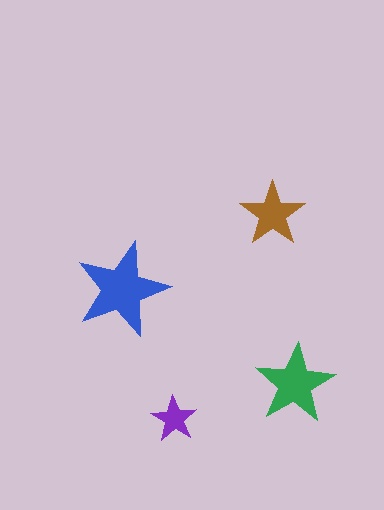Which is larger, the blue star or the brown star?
The blue one.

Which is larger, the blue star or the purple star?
The blue one.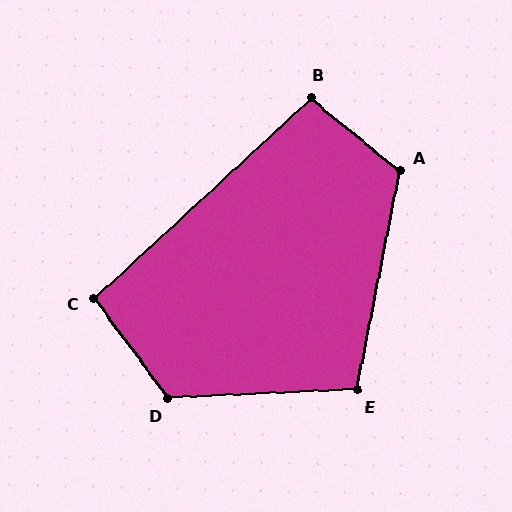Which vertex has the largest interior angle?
D, at approximately 124 degrees.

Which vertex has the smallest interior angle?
C, at approximately 96 degrees.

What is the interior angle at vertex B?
Approximately 98 degrees (obtuse).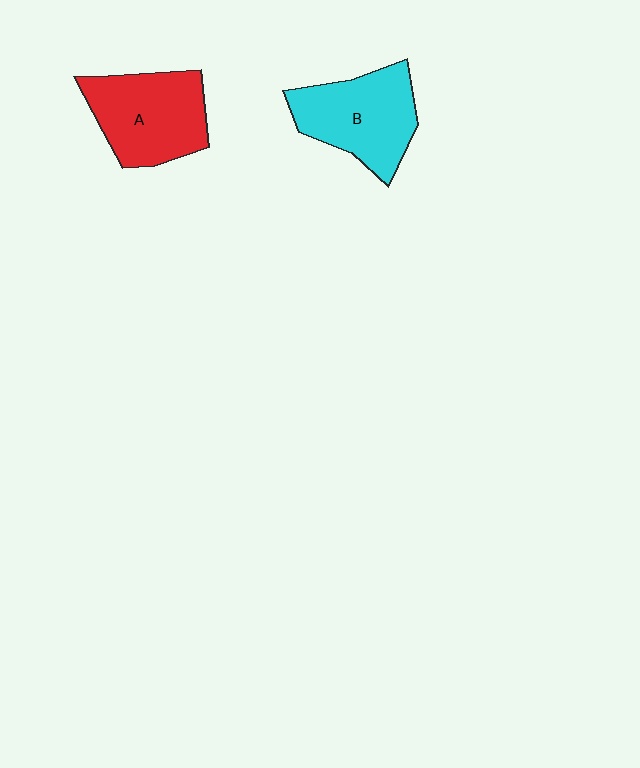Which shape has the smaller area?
Shape B (cyan).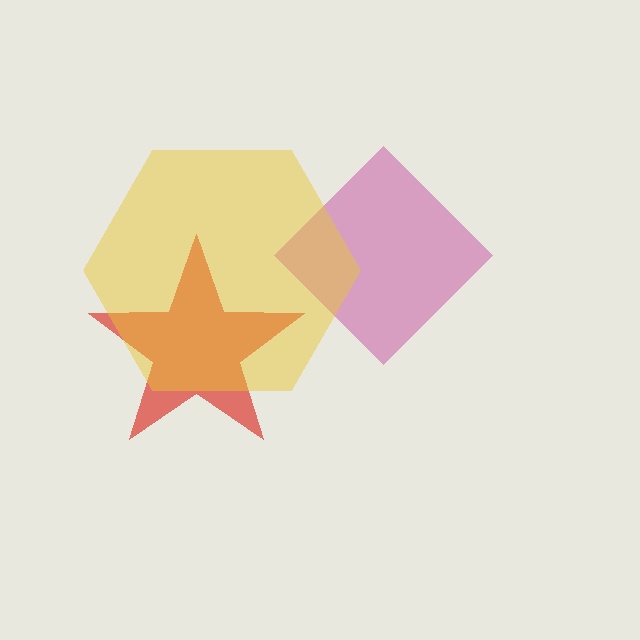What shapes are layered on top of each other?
The layered shapes are: a magenta diamond, a red star, a yellow hexagon.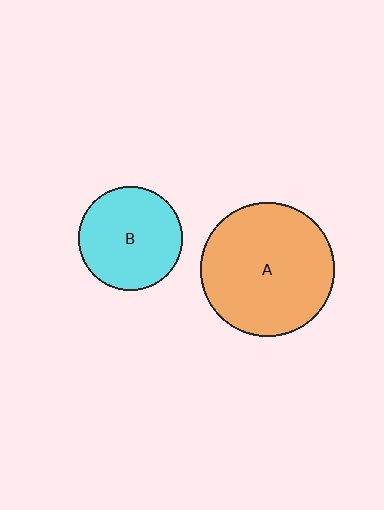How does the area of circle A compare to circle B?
Approximately 1.6 times.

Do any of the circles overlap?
No, none of the circles overlap.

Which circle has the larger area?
Circle A (orange).